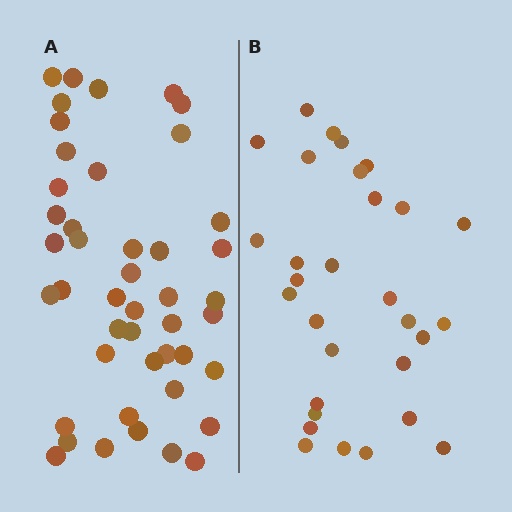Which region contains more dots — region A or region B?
Region A (the left region) has more dots.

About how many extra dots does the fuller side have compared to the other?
Region A has approximately 15 more dots than region B.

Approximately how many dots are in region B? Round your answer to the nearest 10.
About 30 dots.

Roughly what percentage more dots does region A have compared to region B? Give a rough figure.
About 50% more.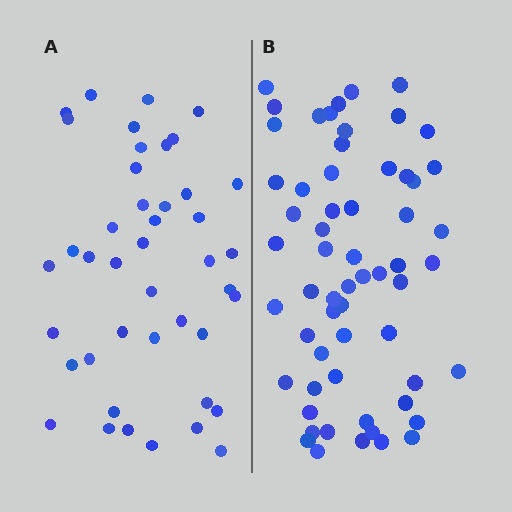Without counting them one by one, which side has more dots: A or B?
Region B (the right region) has more dots.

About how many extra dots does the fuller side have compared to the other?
Region B has approximately 15 more dots than region A.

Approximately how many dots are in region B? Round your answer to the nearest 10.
About 60 dots.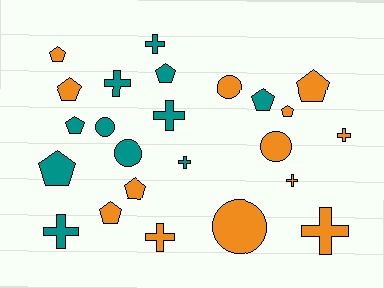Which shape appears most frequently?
Pentagon, with 10 objects.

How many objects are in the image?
There are 24 objects.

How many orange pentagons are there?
There are 6 orange pentagons.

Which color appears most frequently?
Orange, with 13 objects.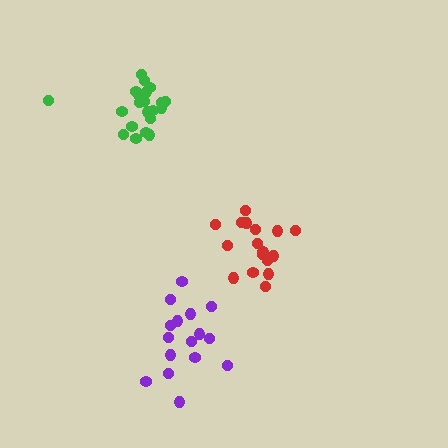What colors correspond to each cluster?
The clusters are colored: green, red, purple.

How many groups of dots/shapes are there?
There are 3 groups.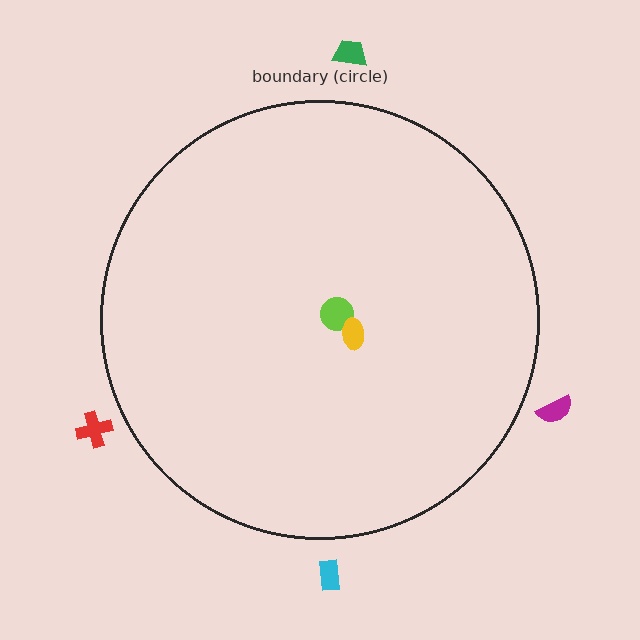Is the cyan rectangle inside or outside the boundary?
Outside.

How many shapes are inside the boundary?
2 inside, 4 outside.